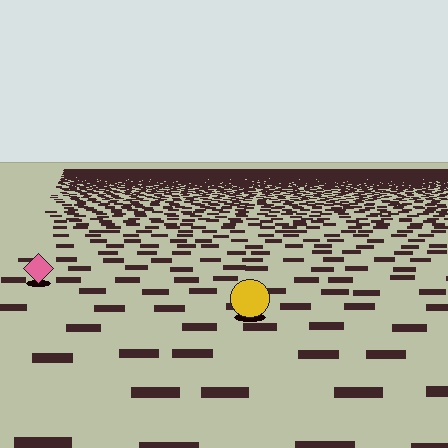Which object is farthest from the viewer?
The pink diamond is farthest from the viewer. It appears smaller and the ground texture around it is denser.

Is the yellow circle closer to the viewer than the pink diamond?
Yes. The yellow circle is closer — you can tell from the texture gradient: the ground texture is coarser near it.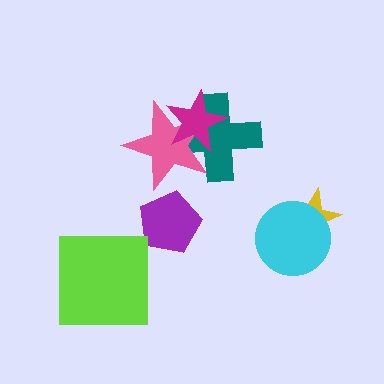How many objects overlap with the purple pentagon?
0 objects overlap with the purple pentagon.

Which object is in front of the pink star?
The magenta star is in front of the pink star.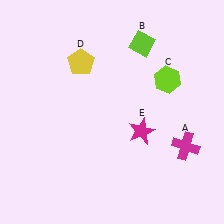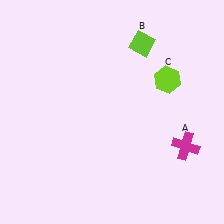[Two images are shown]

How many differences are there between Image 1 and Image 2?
There are 2 differences between the two images.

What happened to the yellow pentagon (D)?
The yellow pentagon (D) was removed in Image 2. It was in the top-left area of Image 1.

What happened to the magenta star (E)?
The magenta star (E) was removed in Image 2. It was in the bottom-right area of Image 1.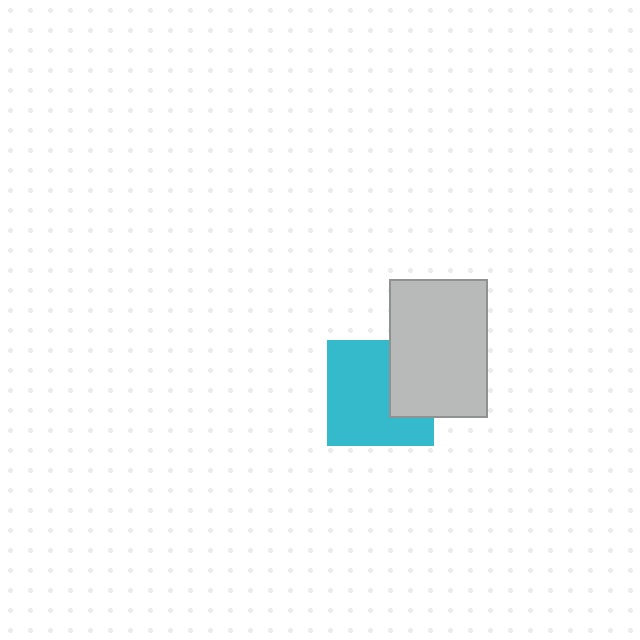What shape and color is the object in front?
The object in front is a light gray rectangle.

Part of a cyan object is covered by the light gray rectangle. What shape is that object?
It is a square.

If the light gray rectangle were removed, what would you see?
You would see the complete cyan square.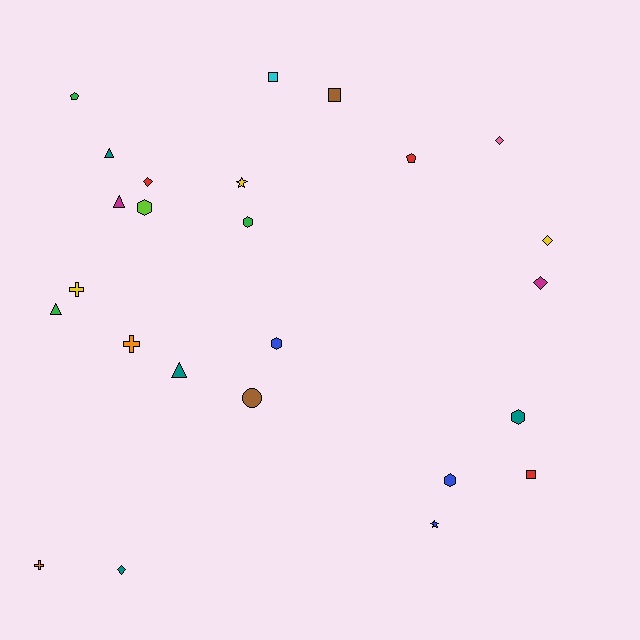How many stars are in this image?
There are 2 stars.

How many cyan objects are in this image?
There is 1 cyan object.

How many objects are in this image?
There are 25 objects.